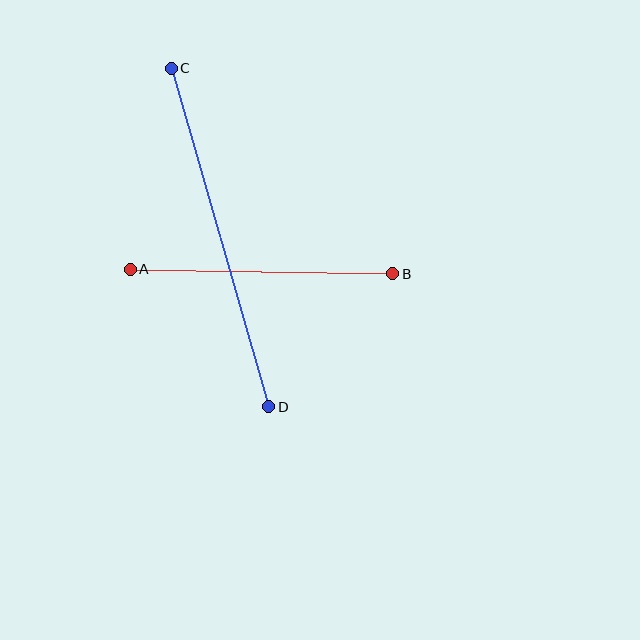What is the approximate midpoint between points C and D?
The midpoint is at approximately (220, 237) pixels.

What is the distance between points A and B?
The distance is approximately 262 pixels.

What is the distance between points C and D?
The distance is approximately 352 pixels.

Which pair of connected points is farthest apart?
Points C and D are farthest apart.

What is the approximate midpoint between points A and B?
The midpoint is at approximately (262, 271) pixels.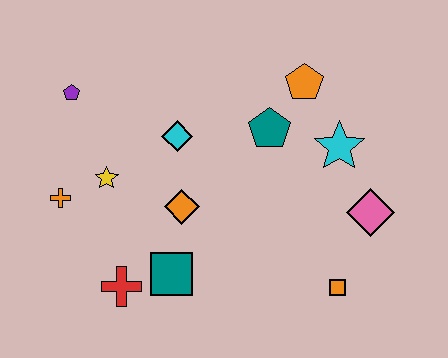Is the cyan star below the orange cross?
No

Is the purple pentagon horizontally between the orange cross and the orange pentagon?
Yes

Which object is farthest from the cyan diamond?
The orange square is farthest from the cyan diamond.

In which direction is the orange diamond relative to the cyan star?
The orange diamond is to the left of the cyan star.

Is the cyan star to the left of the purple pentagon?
No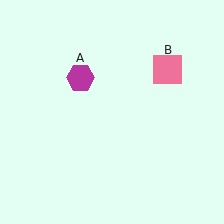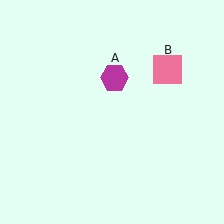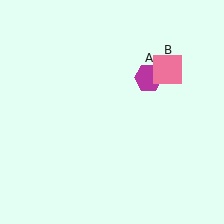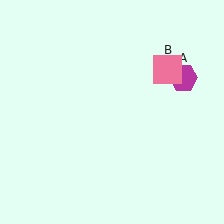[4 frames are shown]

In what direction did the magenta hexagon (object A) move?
The magenta hexagon (object A) moved right.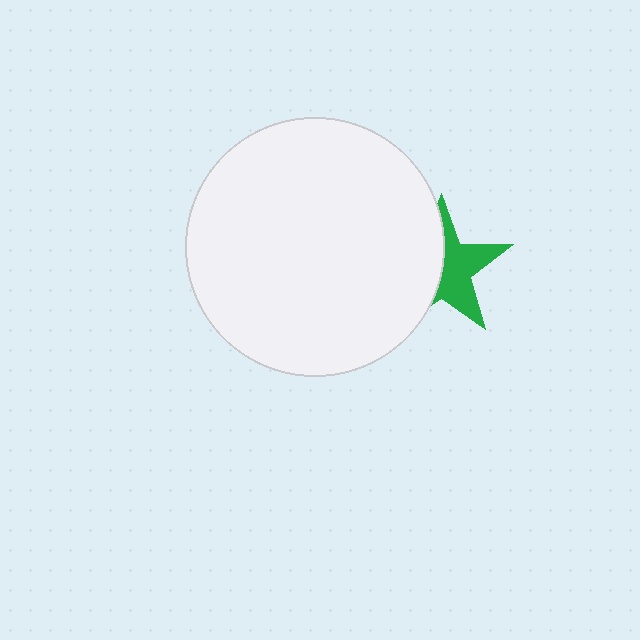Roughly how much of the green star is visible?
About half of it is visible (roughly 50%).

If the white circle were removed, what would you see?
You would see the complete green star.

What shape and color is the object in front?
The object in front is a white circle.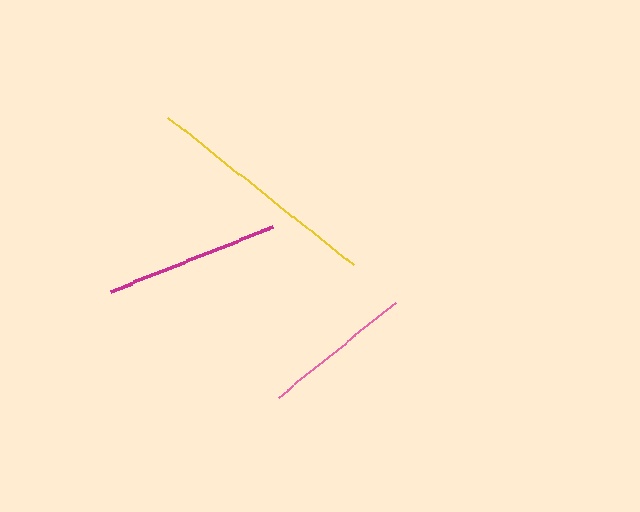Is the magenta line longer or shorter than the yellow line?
The yellow line is longer than the magenta line.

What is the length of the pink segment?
The pink segment is approximately 151 pixels long.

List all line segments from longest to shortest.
From longest to shortest: yellow, magenta, pink.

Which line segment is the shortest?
The pink line is the shortest at approximately 151 pixels.